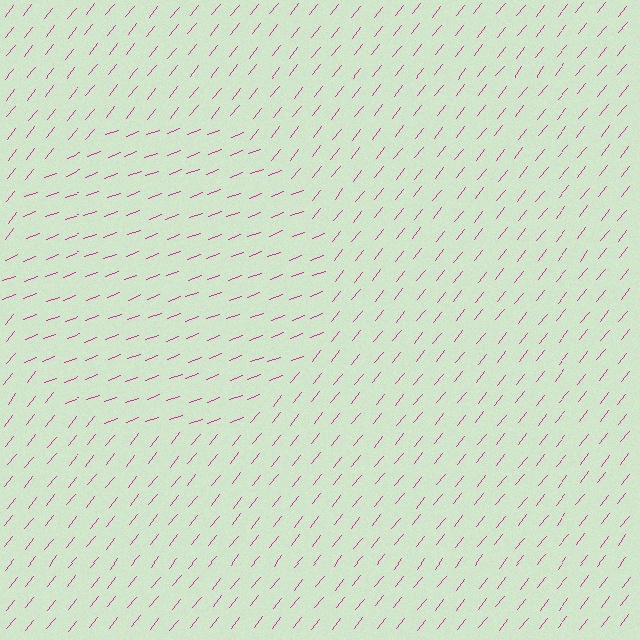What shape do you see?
I see a circle.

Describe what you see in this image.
The image is filled with small magenta line segments. A circle region in the image has lines oriented differently from the surrounding lines, creating a visible texture boundary.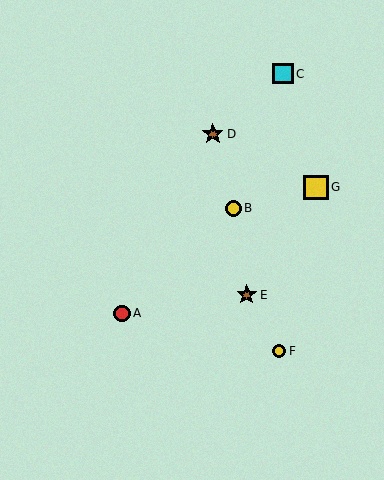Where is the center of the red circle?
The center of the red circle is at (122, 313).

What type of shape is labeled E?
Shape E is a brown star.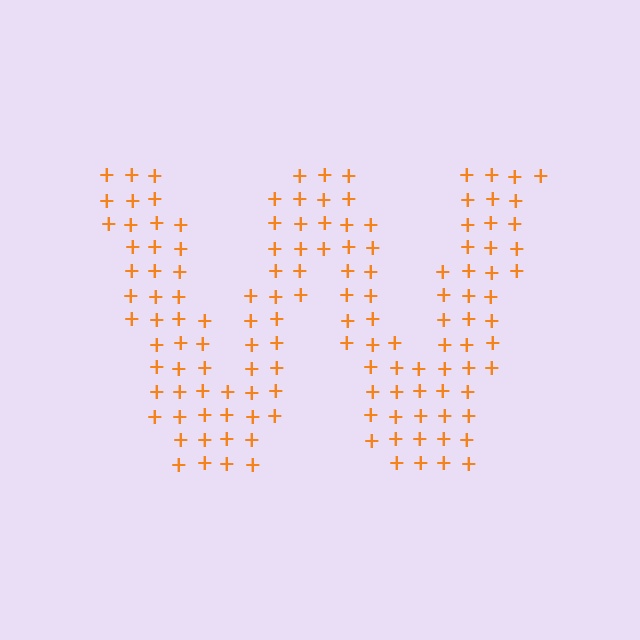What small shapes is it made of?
It is made of small plus signs.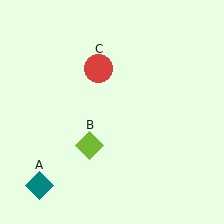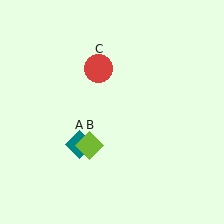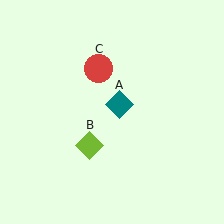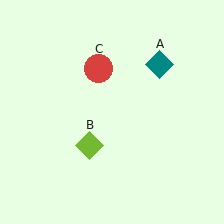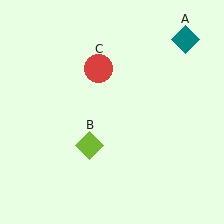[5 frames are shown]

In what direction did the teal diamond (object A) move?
The teal diamond (object A) moved up and to the right.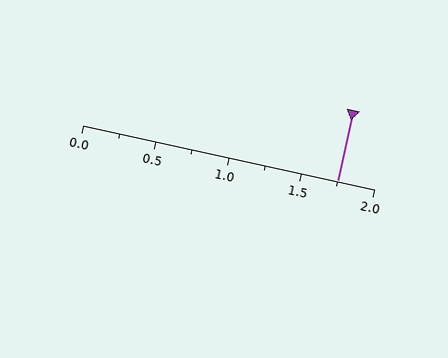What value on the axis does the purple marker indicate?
The marker indicates approximately 1.75.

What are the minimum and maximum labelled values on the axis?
The axis runs from 0.0 to 2.0.